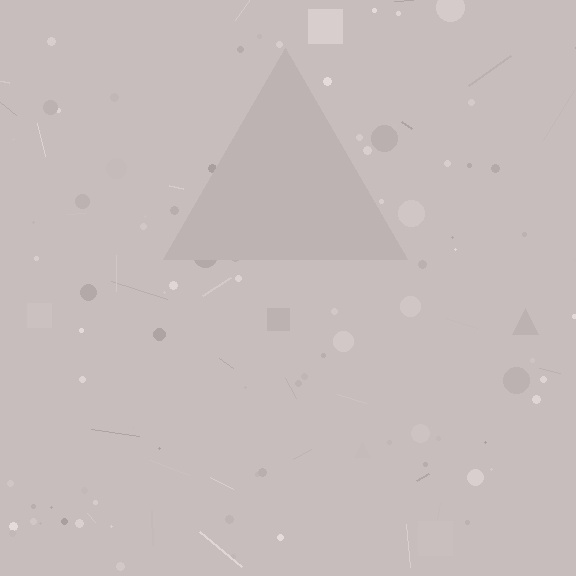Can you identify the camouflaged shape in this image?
The camouflaged shape is a triangle.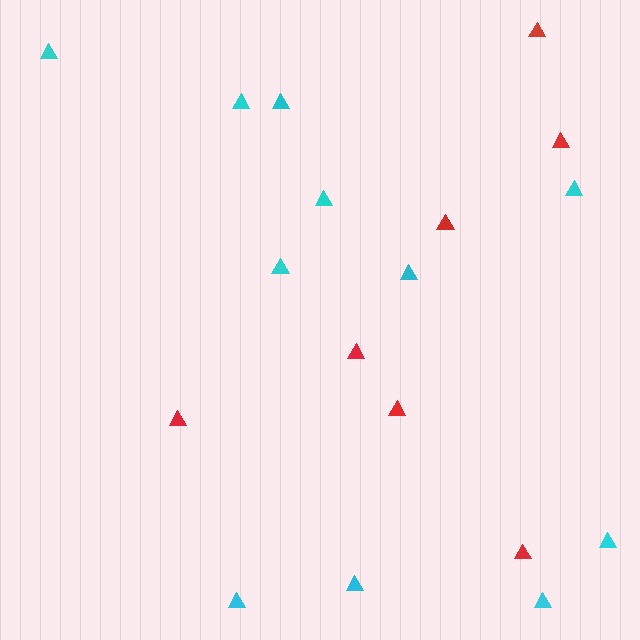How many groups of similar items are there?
There are 2 groups: one group of cyan triangles (11) and one group of red triangles (7).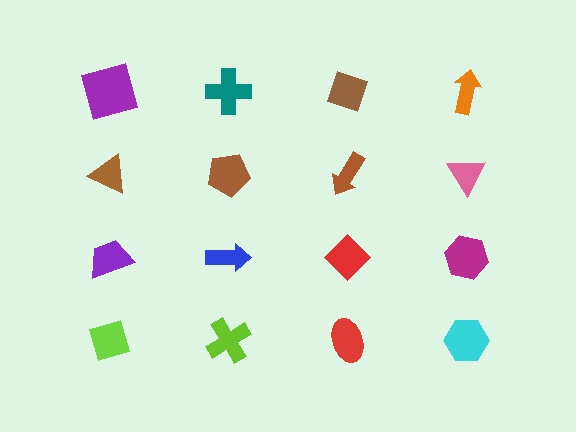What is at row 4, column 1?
A lime diamond.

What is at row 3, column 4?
A magenta hexagon.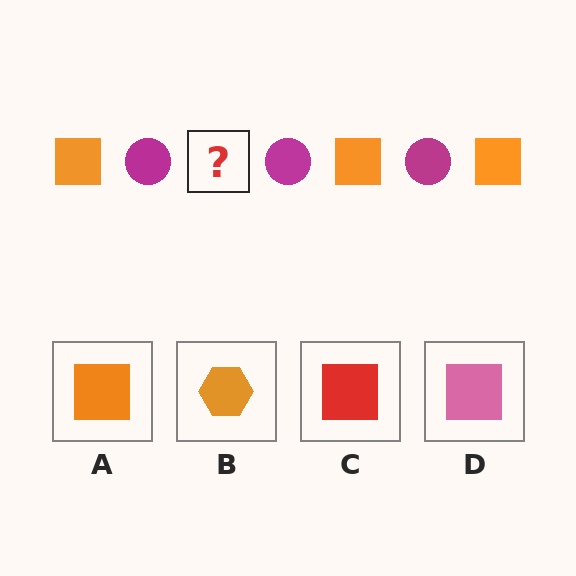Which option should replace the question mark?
Option A.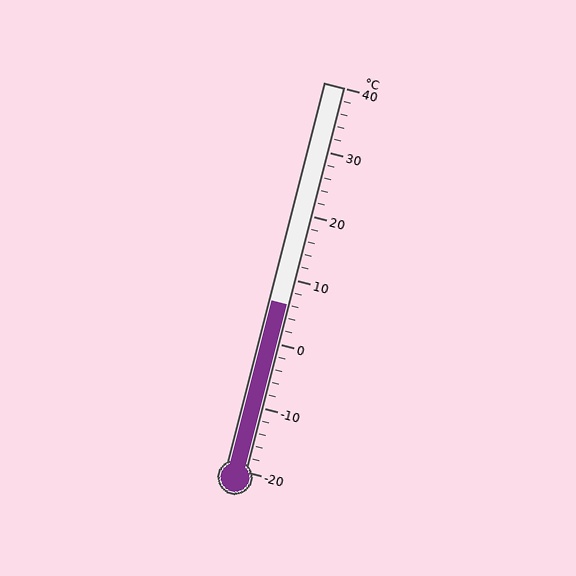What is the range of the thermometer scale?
The thermometer scale ranges from -20°C to 40°C.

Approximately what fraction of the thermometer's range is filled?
The thermometer is filled to approximately 45% of its range.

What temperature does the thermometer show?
The thermometer shows approximately 6°C.